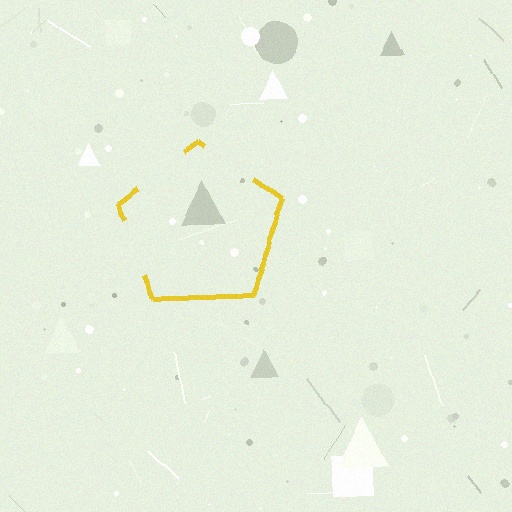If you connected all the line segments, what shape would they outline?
They would outline a pentagon.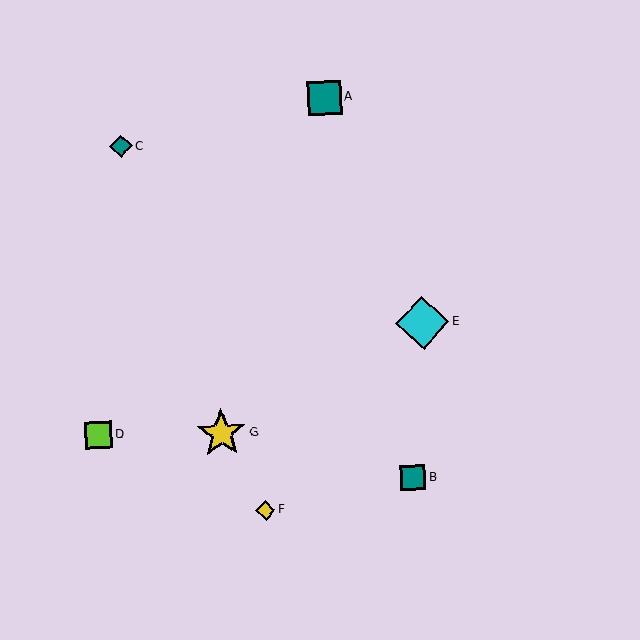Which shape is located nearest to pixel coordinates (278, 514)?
The yellow diamond (labeled F) at (265, 510) is nearest to that location.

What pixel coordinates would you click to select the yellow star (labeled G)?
Click at (222, 433) to select the yellow star G.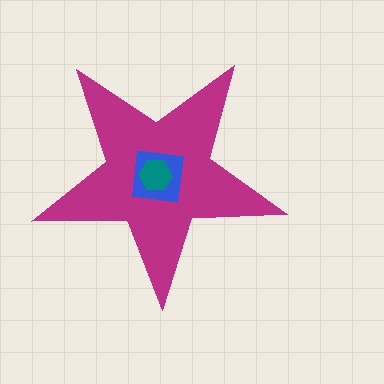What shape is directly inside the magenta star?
The blue square.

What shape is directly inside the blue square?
The teal hexagon.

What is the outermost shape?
The magenta star.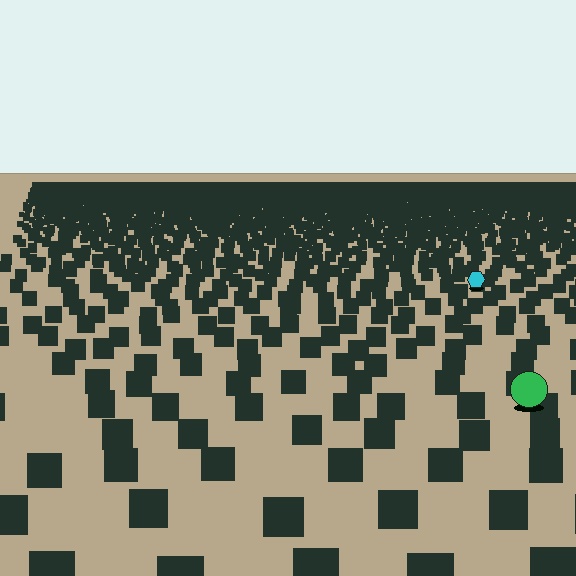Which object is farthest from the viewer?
The cyan hexagon is farthest from the viewer. It appears smaller and the ground texture around it is denser.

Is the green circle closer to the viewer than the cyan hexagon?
Yes. The green circle is closer — you can tell from the texture gradient: the ground texture is coarser near it.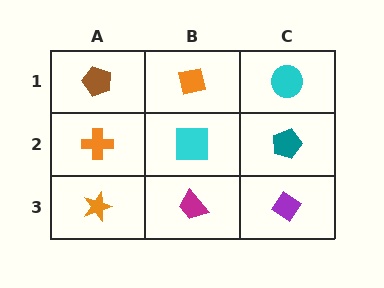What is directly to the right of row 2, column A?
A cyan square.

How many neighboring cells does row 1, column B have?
3.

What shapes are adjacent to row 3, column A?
An orange cross (row 2, column A), a magenta trapezoid (row 3, column B).